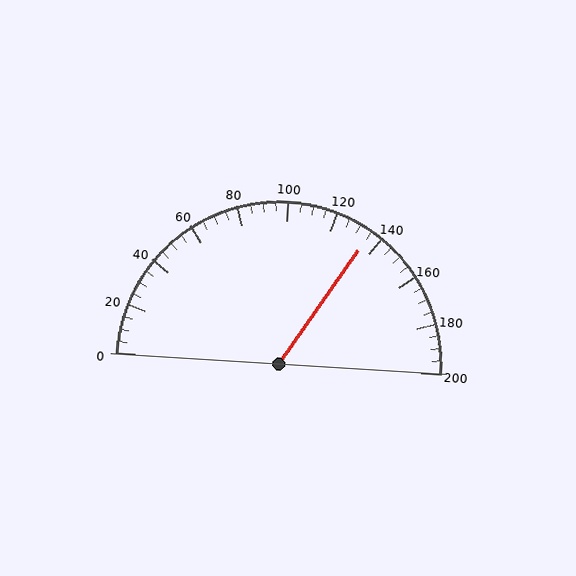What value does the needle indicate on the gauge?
The needle indicates approximately 135.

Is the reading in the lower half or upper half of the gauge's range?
The reading is in the upper half of the range (0 to 200).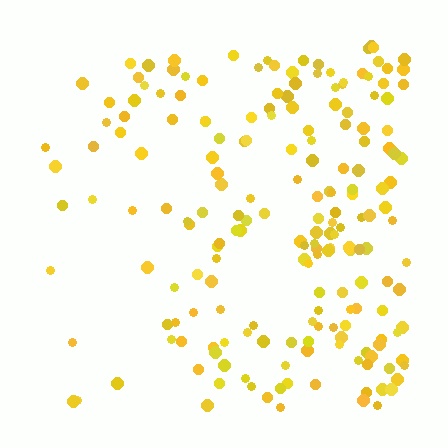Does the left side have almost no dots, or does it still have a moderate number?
Still a moderate number, just noticeably fewer than the right.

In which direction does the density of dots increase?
From left to right, with the right side densest.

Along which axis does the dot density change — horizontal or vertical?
Horizontal.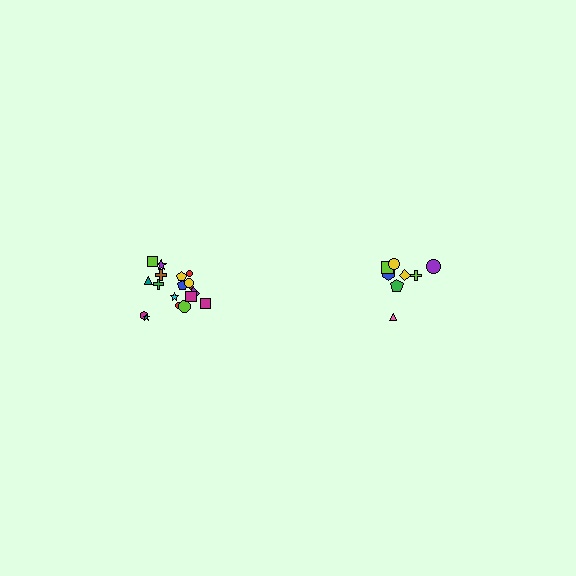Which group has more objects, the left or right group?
The left group.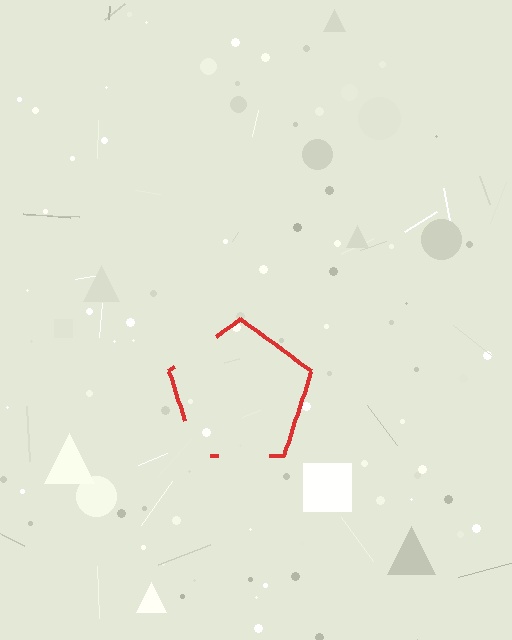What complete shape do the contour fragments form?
The contour fragments form a pentagon.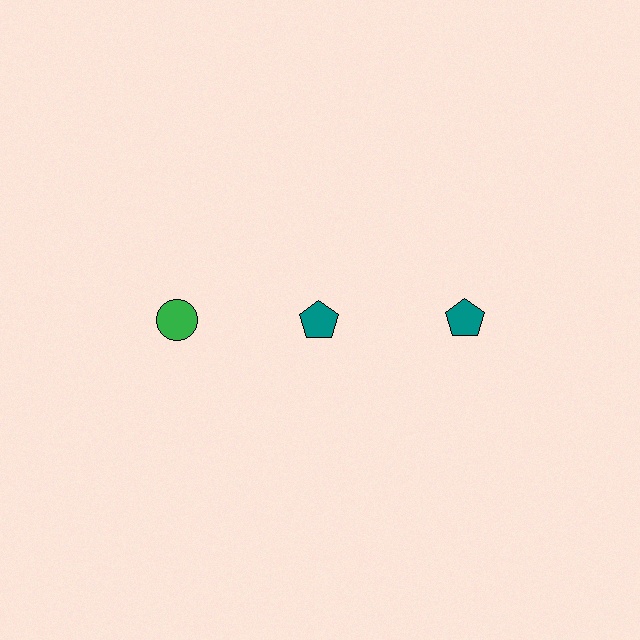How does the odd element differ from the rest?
It differs in both color (green instead of teal) and shape (circle instead of pentagon).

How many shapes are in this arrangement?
There are 3 shapes arranged in a grid pattern.